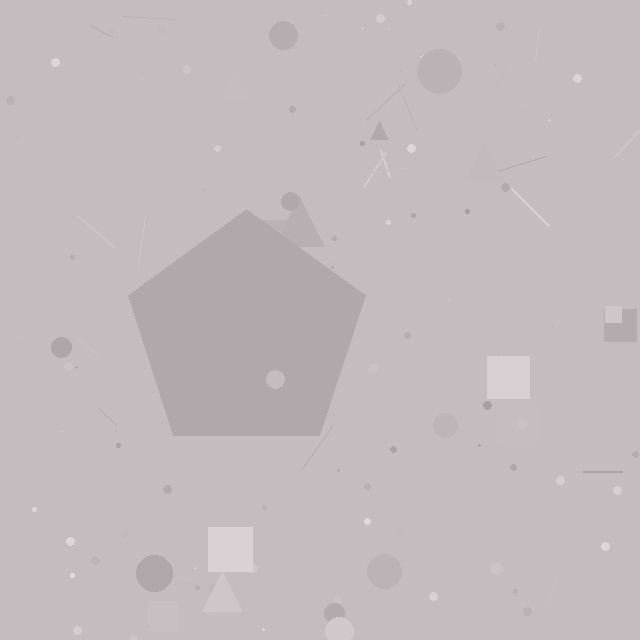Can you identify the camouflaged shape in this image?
The camouflaged shape is a pentagon.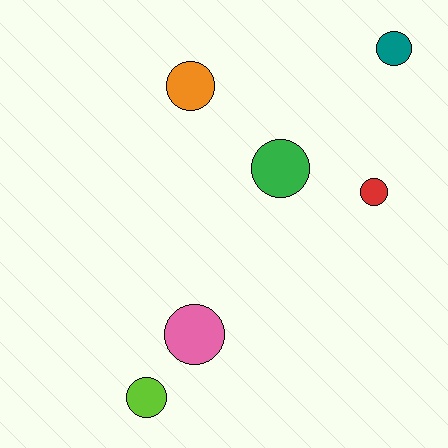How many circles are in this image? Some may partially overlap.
There are 6 circles.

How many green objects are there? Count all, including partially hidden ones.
There is 1 green object.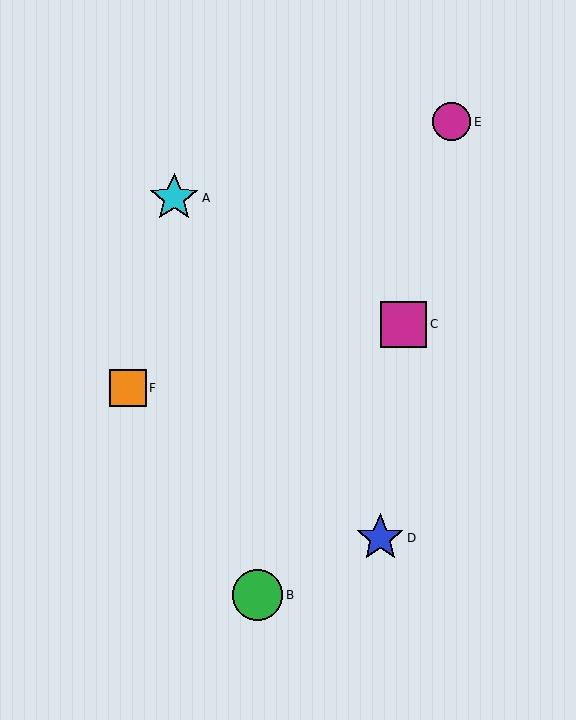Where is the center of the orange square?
The center of the orange square is at (128, 388).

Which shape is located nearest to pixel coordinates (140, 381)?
The orange square (labeled F) at (128, 388) is nearest to that location.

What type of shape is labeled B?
Shape B is a green circle.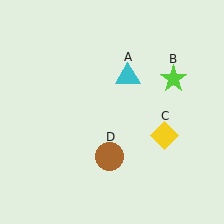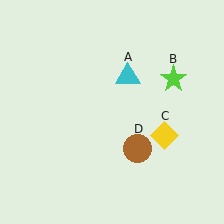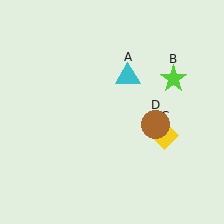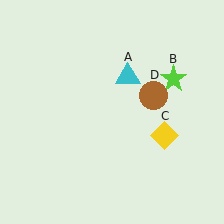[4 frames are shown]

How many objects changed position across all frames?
1 object changed position: brown circle (object D).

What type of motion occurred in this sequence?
The brown circle (object D) rotated counterclockwise around the center of the scene.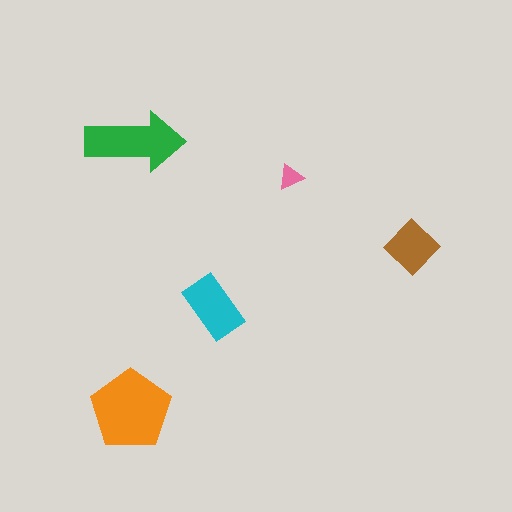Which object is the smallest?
The pink triangle.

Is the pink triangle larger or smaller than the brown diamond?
Smaller.